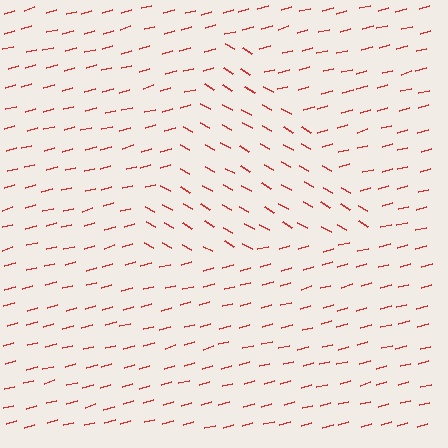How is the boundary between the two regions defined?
The boundary is defined purely by a change in line orientation (approximately 45 degrees difference). All lines are the same color and thickness.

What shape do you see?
I see a triangle.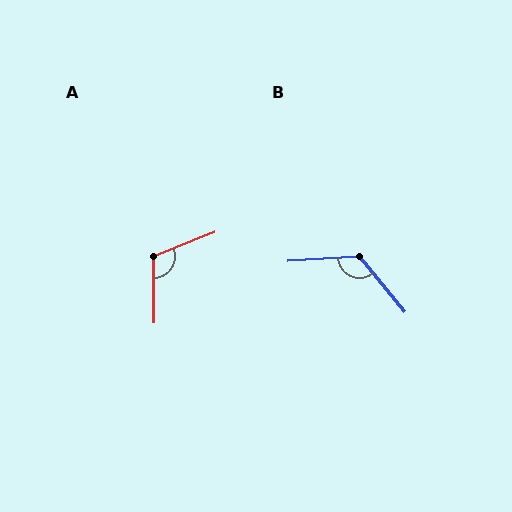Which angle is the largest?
B, at approximately 126 degrees.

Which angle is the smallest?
A, at approximately 111 degrees.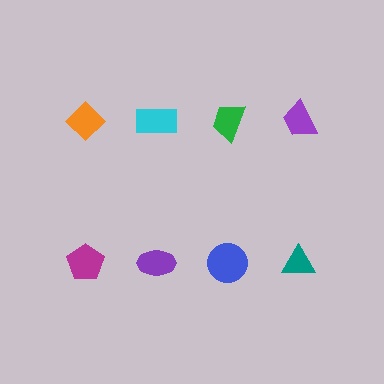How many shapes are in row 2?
4 shapes.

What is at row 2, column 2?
A purple ellipse.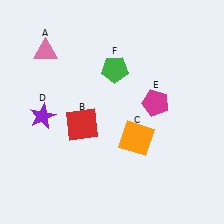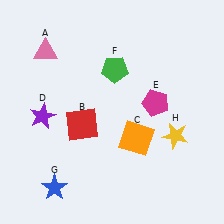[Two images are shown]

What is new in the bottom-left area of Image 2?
A blue star (G) was added in the bottom-left area of Image 2.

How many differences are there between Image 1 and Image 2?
There are 2 differences between the two images.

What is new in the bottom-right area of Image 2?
A yellow star (H) was added in the bottom-right area of Image 2.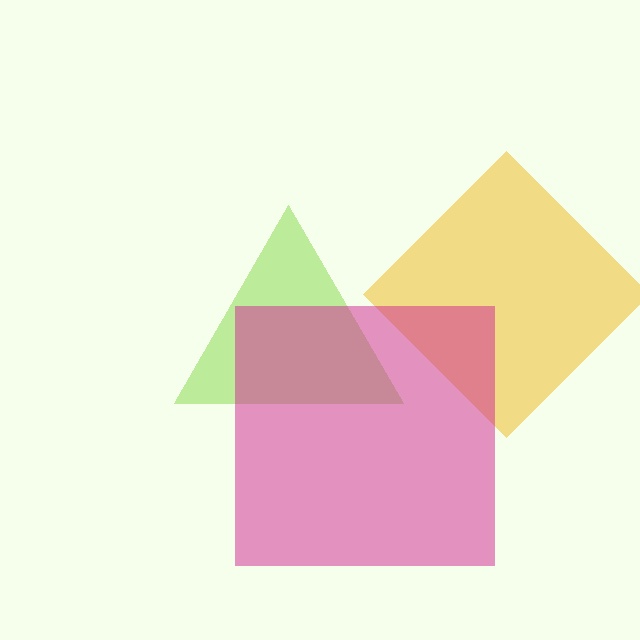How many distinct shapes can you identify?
There are 3 distinct shapes: a lime triangle, a yellow diamond, a magenta square.